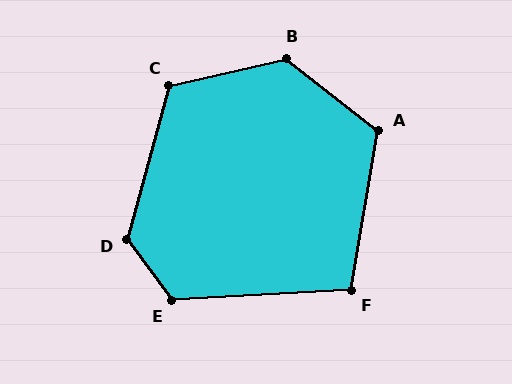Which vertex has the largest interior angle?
D, at approximately 129 degrees.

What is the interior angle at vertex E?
Approximately 123 degrees (obtuse).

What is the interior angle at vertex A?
Approximately 119 degrees (obtuse).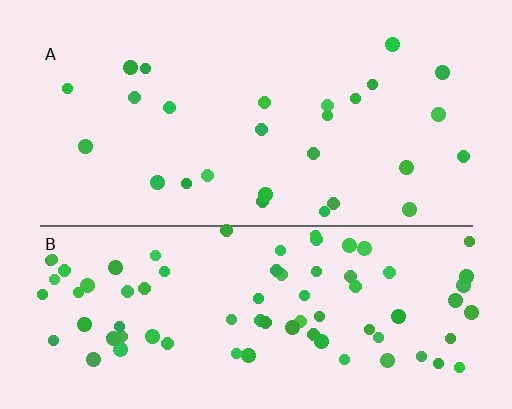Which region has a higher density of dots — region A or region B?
B (the bottom).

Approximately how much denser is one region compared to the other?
Approximately 2.8× — region B over region A.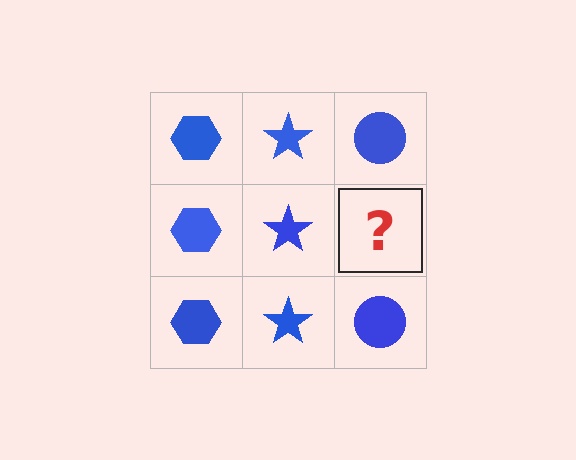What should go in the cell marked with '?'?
The missing cell should contain a blue circle.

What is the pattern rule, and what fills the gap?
The rule is that each column has a consistent shape. The gap should be filled with a blue circle.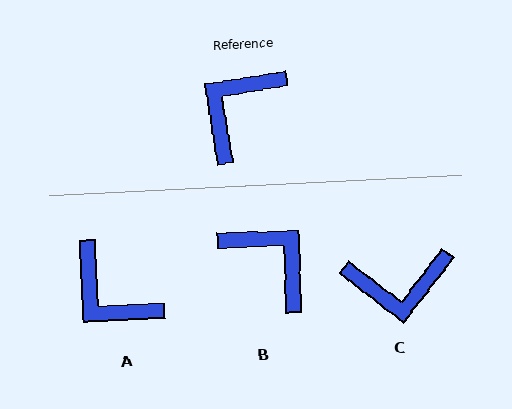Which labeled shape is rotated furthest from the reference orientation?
C, about 133 degrees away.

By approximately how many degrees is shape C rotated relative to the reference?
Approximately 133 degrees counter-clockwise.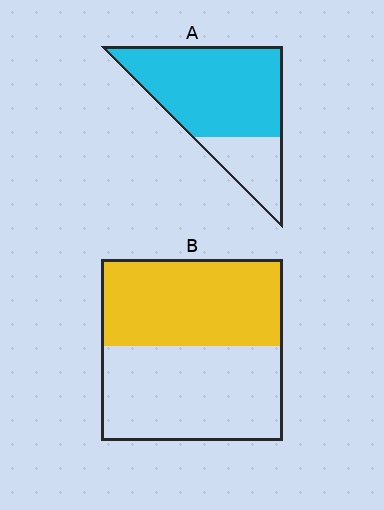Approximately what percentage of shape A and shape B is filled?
A is approximately 75% and B is approximately 50%.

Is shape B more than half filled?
Roughly half.